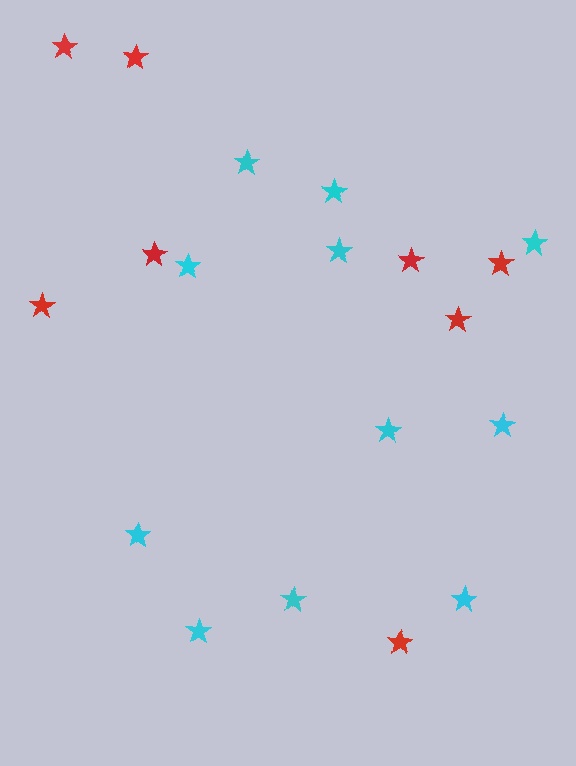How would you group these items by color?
There are 2 groups: one group of red stars (8) and one group of cyan stars (11).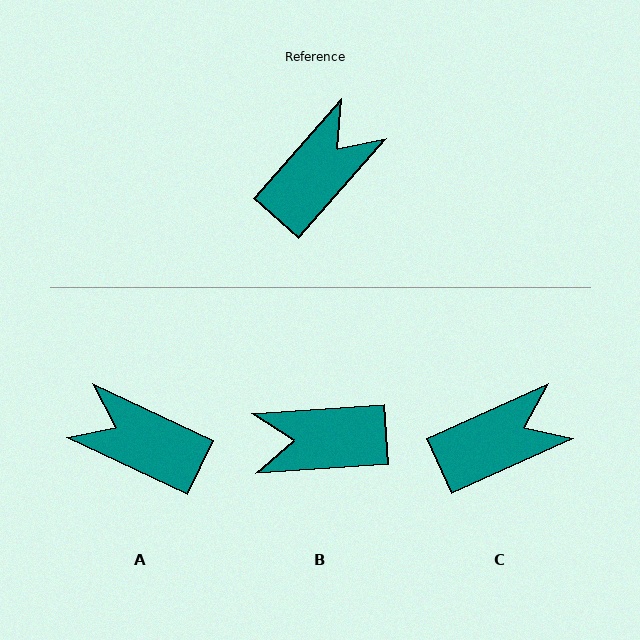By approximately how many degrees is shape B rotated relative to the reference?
Approximately 136 degrees counter-clockwise.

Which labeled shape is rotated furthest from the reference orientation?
B, about 136 degrees away.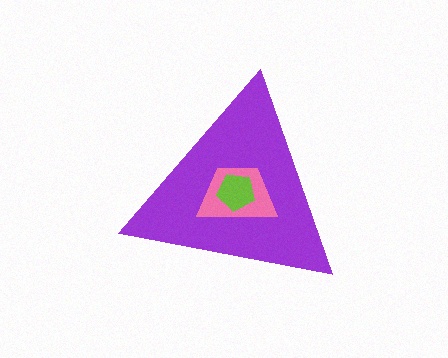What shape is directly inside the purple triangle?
The pink trapezoid.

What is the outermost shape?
The purple triangle.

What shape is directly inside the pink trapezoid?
The lime pentagon.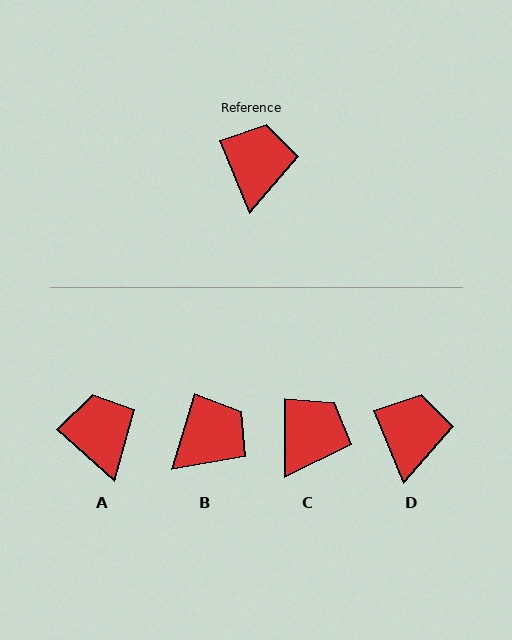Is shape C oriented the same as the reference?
No, it is off by about 23 degrees.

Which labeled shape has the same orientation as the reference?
D.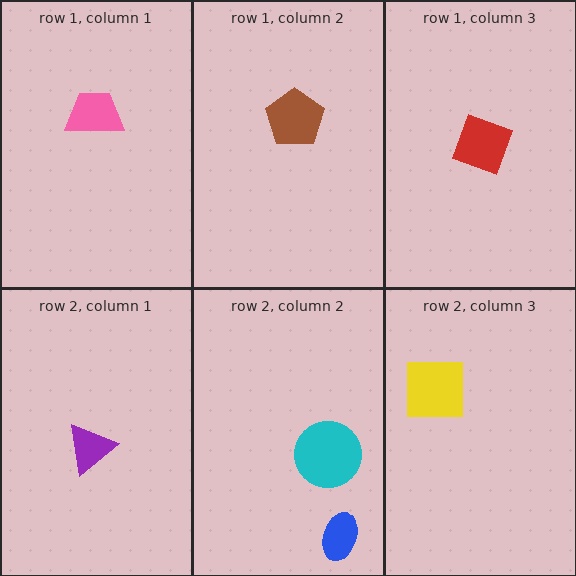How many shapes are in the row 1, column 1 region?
1.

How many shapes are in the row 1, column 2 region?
1.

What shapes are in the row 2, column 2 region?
The cyan circle, the blue ellipse.